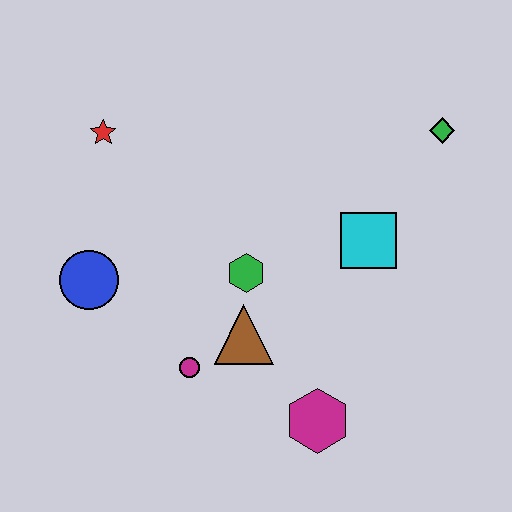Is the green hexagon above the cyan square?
No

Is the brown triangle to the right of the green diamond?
No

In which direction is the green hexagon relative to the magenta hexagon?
The green hexagon is above the magenta hexagon.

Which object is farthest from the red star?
The magenta hexagon is farthest from the red star.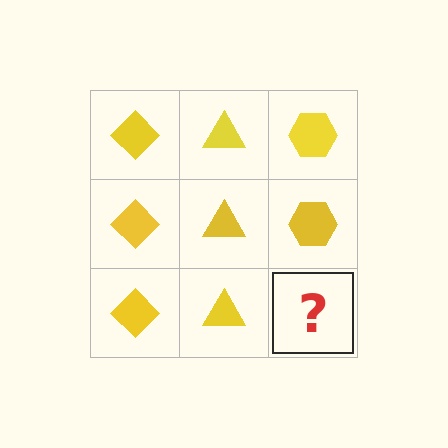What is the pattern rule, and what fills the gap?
The rule is that each column has a consistent shape. The gap should be filled with a yellow hexagon.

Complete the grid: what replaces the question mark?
The question mark should be replaced with a yellow hexagon.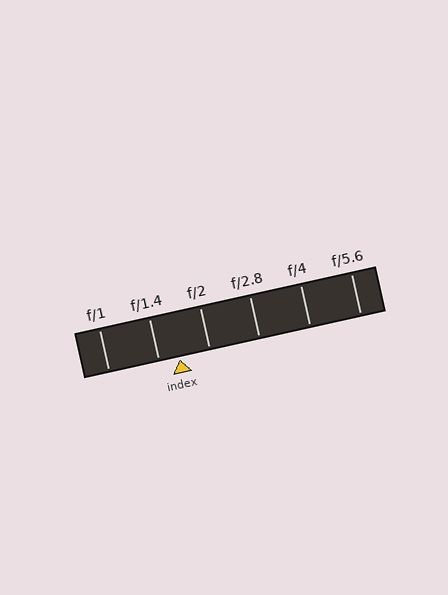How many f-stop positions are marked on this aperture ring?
There are 6 f-stop positions marked.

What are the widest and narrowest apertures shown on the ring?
The widest aperture shown is f/1 and the narrowest is f/5.6.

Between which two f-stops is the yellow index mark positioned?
The index mark is between f/1.4 and f/2.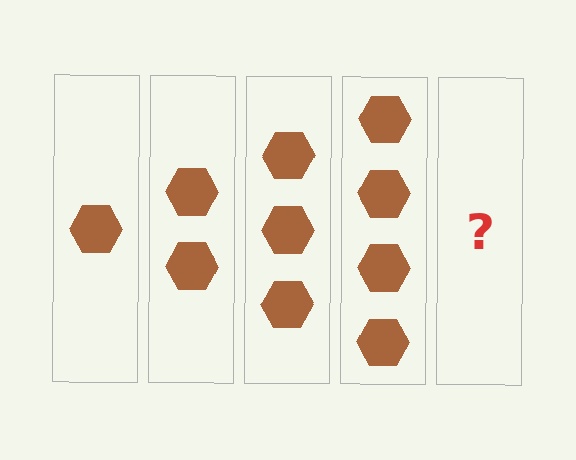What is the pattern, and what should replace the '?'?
The pattern is that each step adds one more hexagon. The '?' should be 5 hexagons.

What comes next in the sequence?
The next element should be 5 hexagons.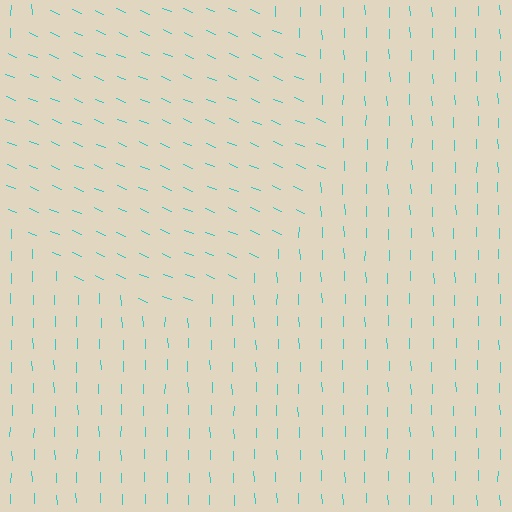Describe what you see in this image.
The image is filled with small cyan line segments. A circle region in the image has lines oriented differently from the surrounding lines, creating a visible texture boundary.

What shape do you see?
I see a circle.